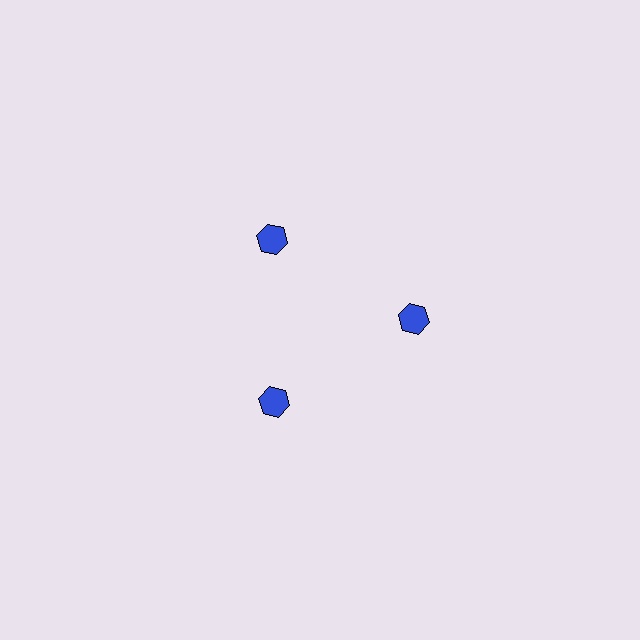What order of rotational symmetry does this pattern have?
This pattern has 3-fold rotational symmetry.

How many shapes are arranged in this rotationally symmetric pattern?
There are 3 shapes, arranged in 3 groups of 1.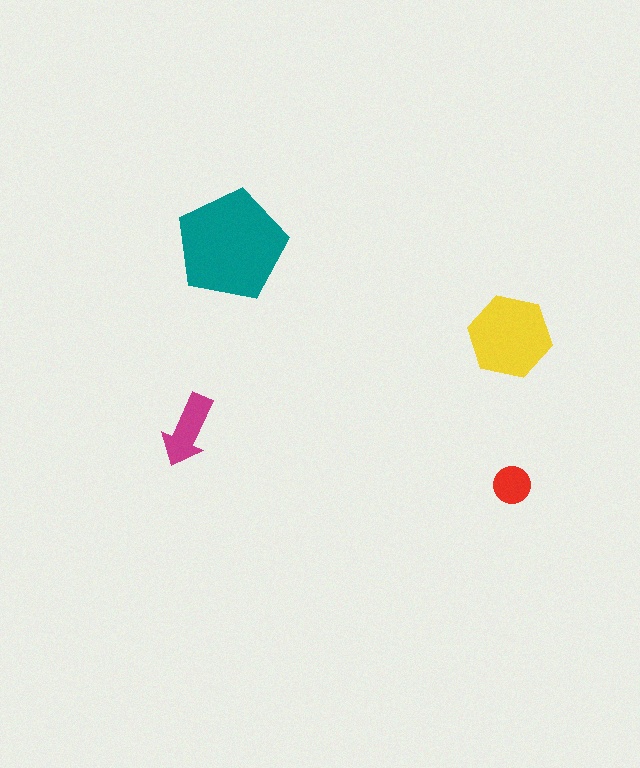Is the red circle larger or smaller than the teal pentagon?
Smaller.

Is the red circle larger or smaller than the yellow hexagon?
Smaller.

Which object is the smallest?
The red circle.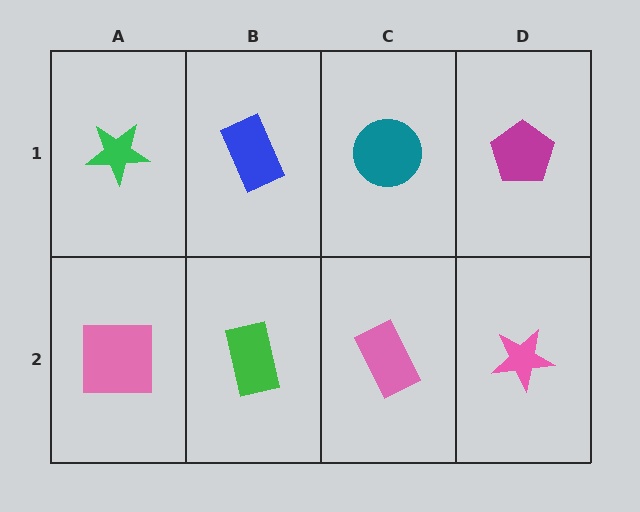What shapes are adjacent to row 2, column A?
A green star (row 1, column A), a green rectangle (row 2, column B).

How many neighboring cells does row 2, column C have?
3.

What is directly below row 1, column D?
A pink star.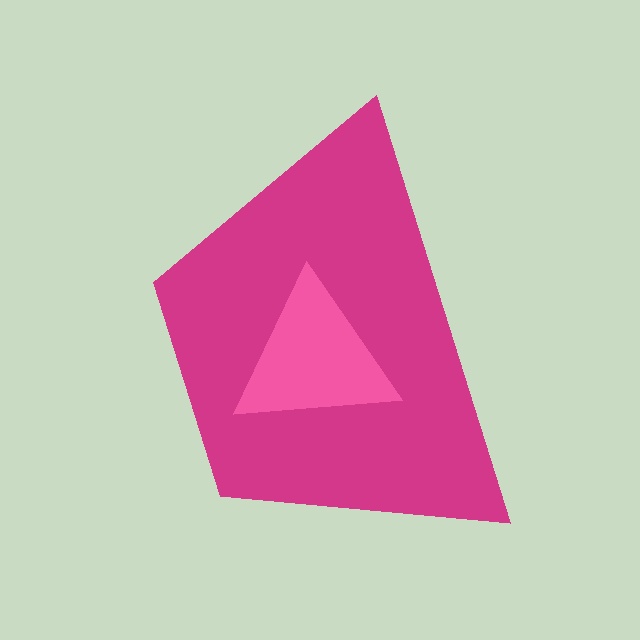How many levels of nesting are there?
2.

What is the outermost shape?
The magenta trapezoid.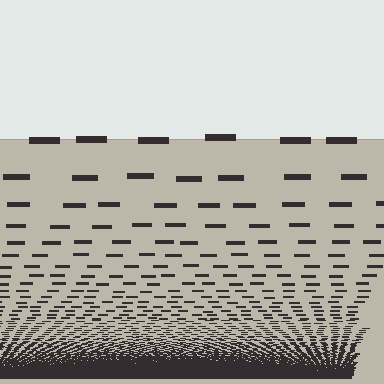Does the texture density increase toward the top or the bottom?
Density increases toward the bottom.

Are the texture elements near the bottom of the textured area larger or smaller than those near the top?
Smaller. The gradient is inverted — elements near the bottom are smaller and denser.